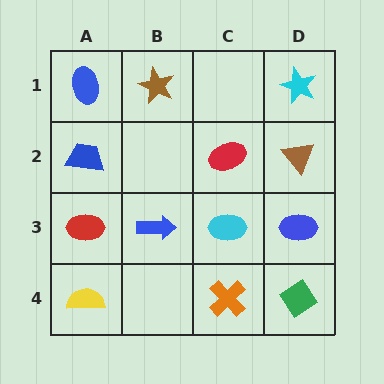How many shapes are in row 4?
3 shapes.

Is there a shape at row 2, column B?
No, that cell is empty.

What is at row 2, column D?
A brown triangle.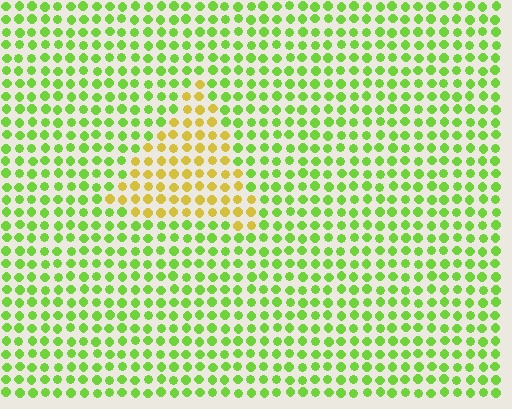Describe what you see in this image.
The image is filled with small lime elements in a uniform arrangement. A triangle-shaped region is visible where the elements are tinted to a slightly different hue, forming a subtle color boundary.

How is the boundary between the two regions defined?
The boundary is defined purely by a slight shift in hue (about 48 degrees). Spacing, size, and orientation are identical on both sides.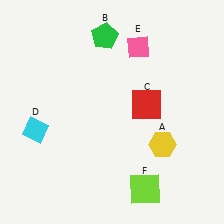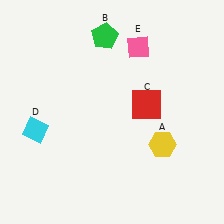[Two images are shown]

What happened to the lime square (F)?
The lime square (F) was removed in Image 2. It was in the bottom-right area of Image 1.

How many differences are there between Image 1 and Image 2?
There is 1 difference between the two images.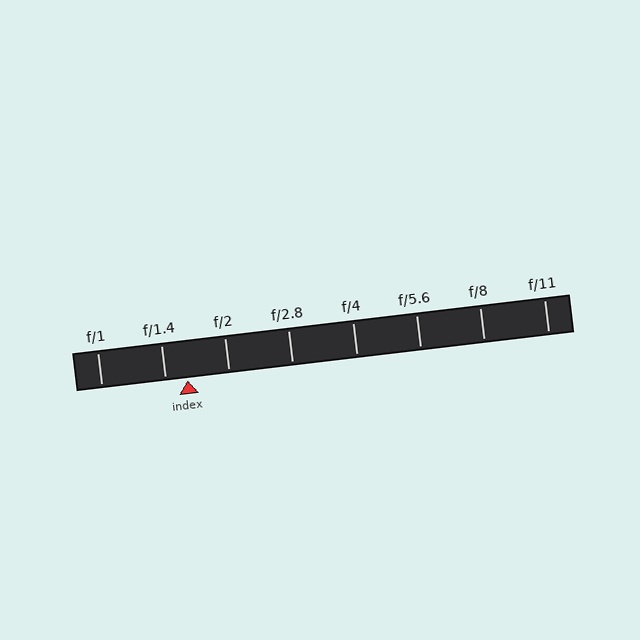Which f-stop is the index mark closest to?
The index mark is closest to f/1.4.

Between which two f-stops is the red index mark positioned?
The index mark is between f/1.4 and f/2.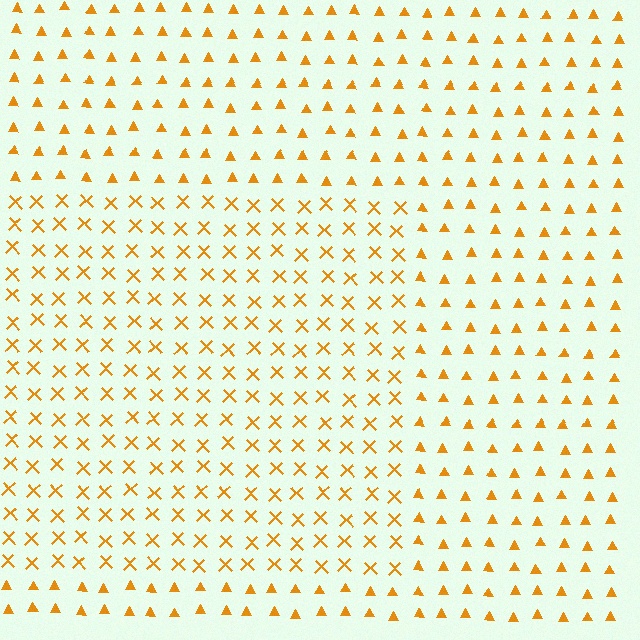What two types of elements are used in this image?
The image uses X marks inside the rectangle region and triangles outside it.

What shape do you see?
I see a rectangle.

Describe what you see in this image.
The image is filled with small orange elements arranged in a uniform grid. A rectangle-shaped region contains X marks, while the surrounding area contains triangles. The boundary is defined purely by the change in element shape.